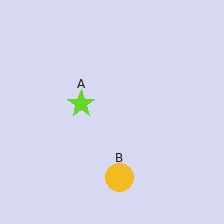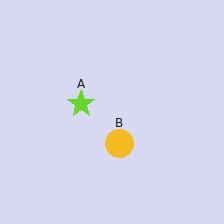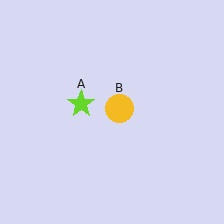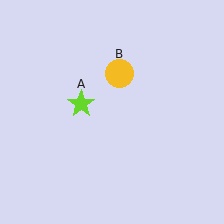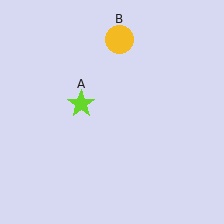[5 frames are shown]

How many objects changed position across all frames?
1 object changed position: yellow circle (object B).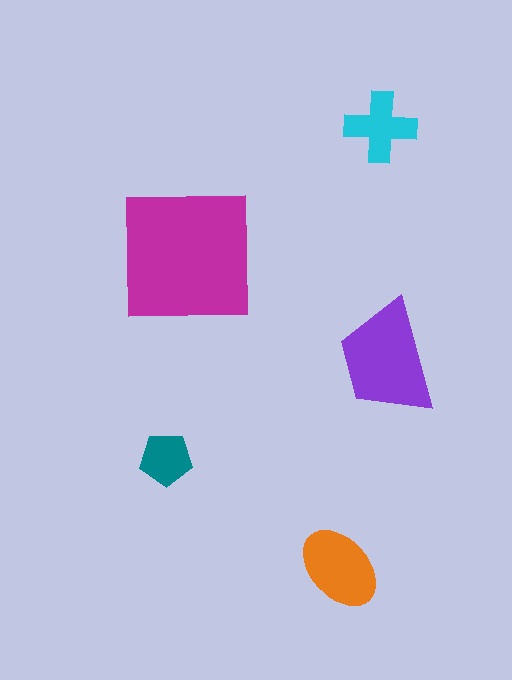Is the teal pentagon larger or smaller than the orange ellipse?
Smaller.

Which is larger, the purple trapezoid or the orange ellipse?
The purple trapezoid.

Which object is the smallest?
The teal pentagon.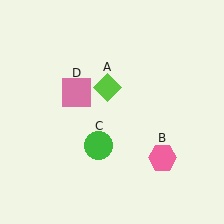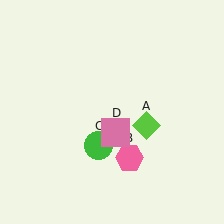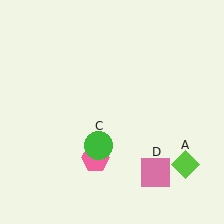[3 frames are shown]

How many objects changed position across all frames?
3 objects changed position: lime diamond (object A), pink hexagon (object B), pink square (object D).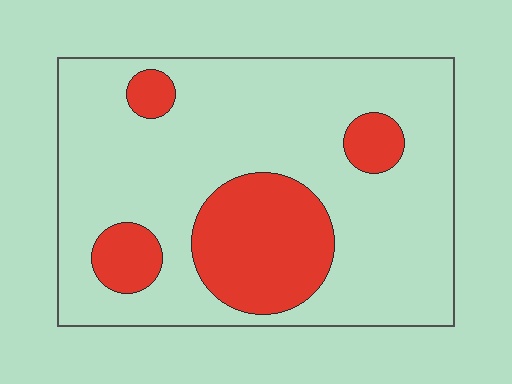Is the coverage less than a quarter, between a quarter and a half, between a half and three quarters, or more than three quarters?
Less than a quarter.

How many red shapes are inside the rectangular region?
4.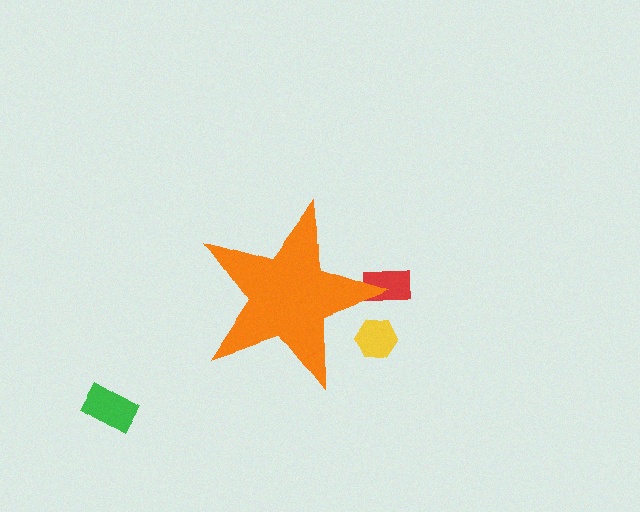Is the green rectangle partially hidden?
No, the green rectangle is fully visible.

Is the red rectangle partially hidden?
Yes, the red rectangle is partially hidden behind the orange star.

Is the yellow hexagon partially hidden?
Yes, the yellow hexagon is partially hidden behind the orange star.